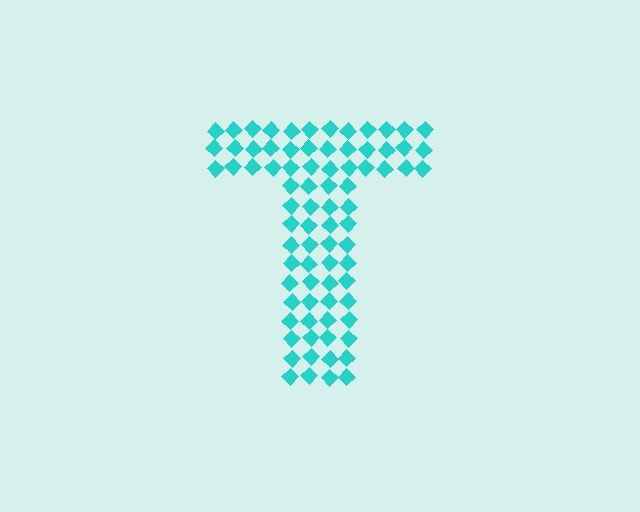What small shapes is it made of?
It is made of small diamonds.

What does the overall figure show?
The overall figure shows the letter T.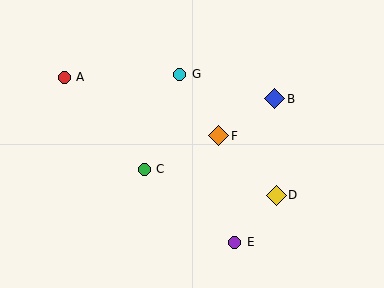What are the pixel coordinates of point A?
Point A is at (64, 77).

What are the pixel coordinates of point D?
Point D is at (276, 195).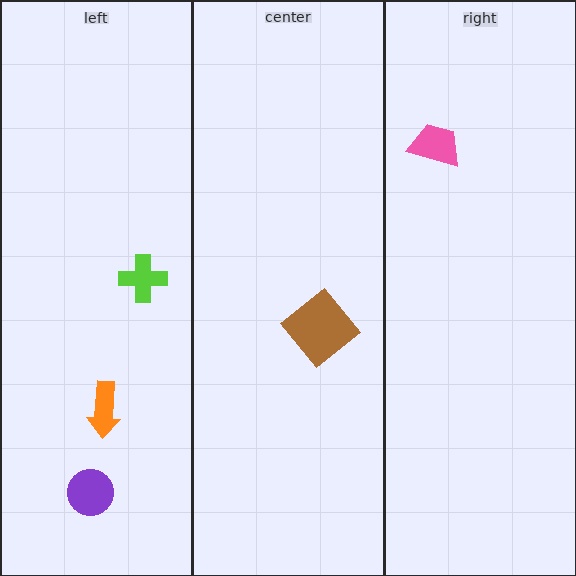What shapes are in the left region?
The orange arrow, the purple circle, the lime cross.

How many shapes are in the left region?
3.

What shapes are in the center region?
The brown diamond.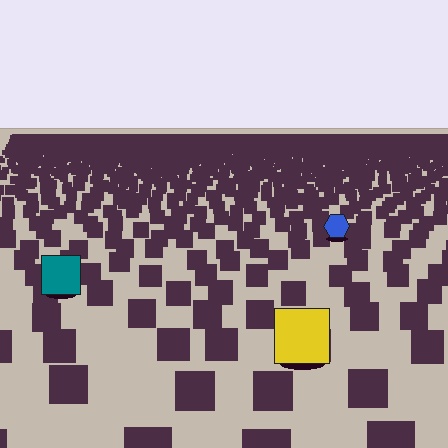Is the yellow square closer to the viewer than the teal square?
Yes. The yellow square is closer — you can tell from the texture gradient: the ground texture is coarser near it.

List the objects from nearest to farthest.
From nearest to farthest: the yellow square, the teal square, the blue hexagon.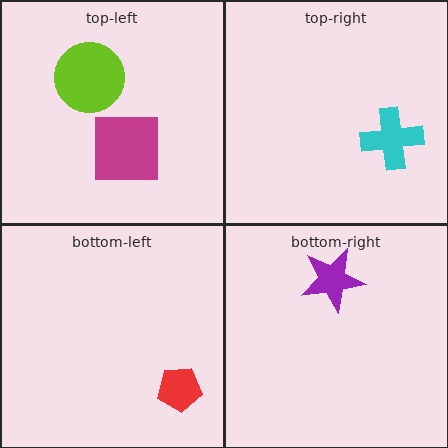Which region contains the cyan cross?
The top-right region.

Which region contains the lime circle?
The top-left region.